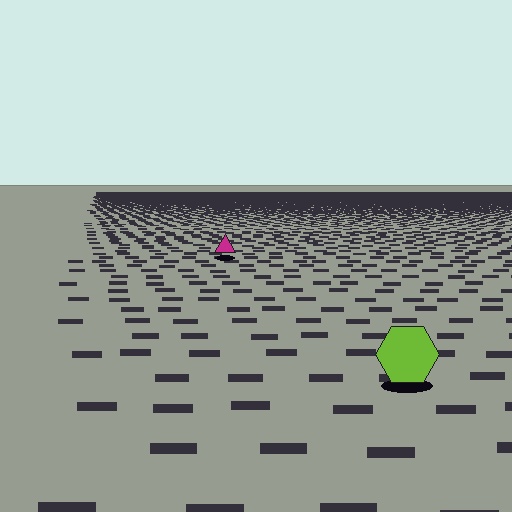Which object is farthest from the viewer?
The magenta triangle is farthest from the viewer. It appears smaller and the ground texture around it is denser.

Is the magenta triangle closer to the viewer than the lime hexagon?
No. The lime hexagon is closer — you can tell from the texture gradient: the ground texture is coarser near it.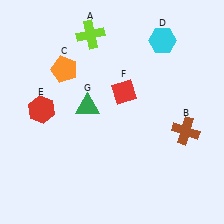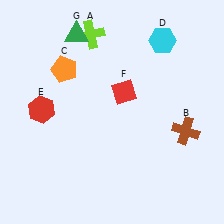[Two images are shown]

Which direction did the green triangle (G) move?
The green triangle (G) moved up.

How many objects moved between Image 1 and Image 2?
1 object moved between the two images.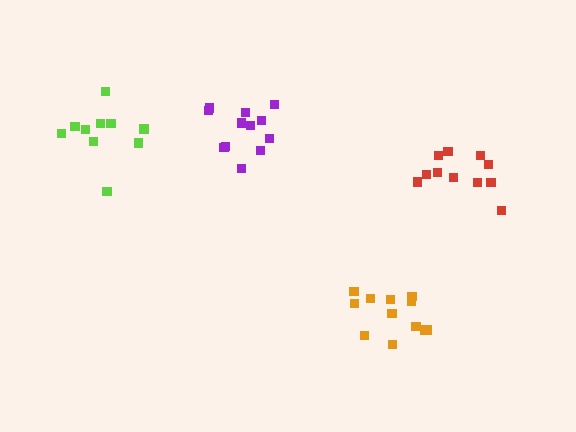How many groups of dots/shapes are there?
There are 4 groups.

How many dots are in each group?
Group 1: 12 dots, Group 2: 12 dots, Group 3: 11 dots, Group 4: 10 dots (45 total).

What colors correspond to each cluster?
The clusters are colored: orange, purple, red, lime.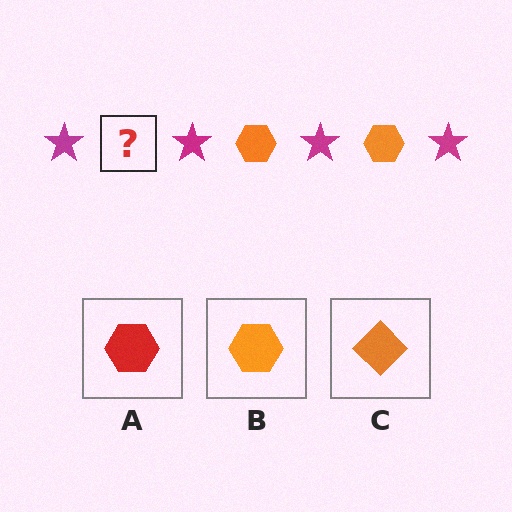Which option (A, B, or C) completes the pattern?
B.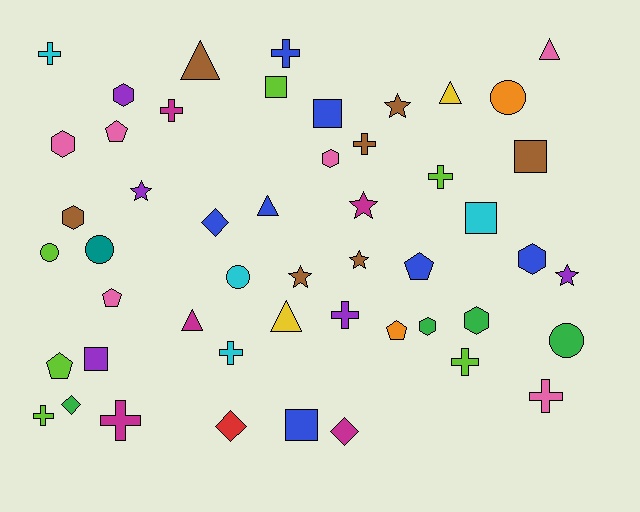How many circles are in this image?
There are 5 circles.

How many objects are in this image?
There are 50 objects.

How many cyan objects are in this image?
There are 4 cyan objects.